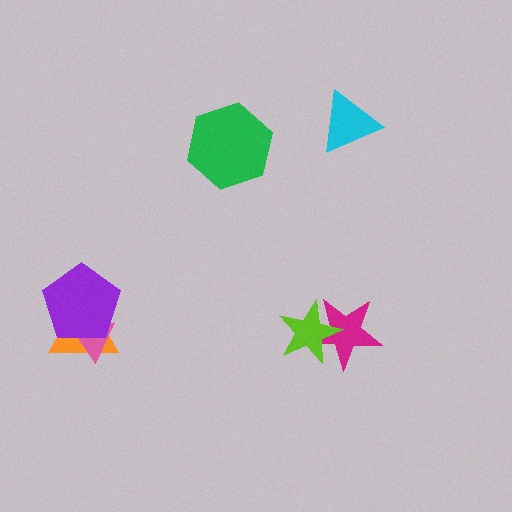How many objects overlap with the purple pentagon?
2 objects overlap with the purple pentagon.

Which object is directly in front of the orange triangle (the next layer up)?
The pink triangle is directly in front of the orange triangle.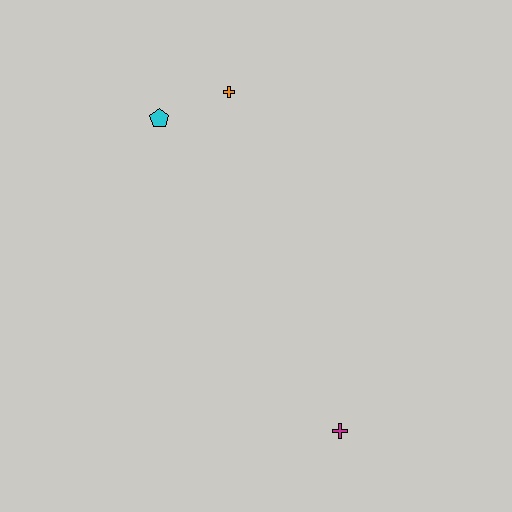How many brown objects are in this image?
There are no brown objects.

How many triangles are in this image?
There are no triangles.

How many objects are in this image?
There are 3 objects.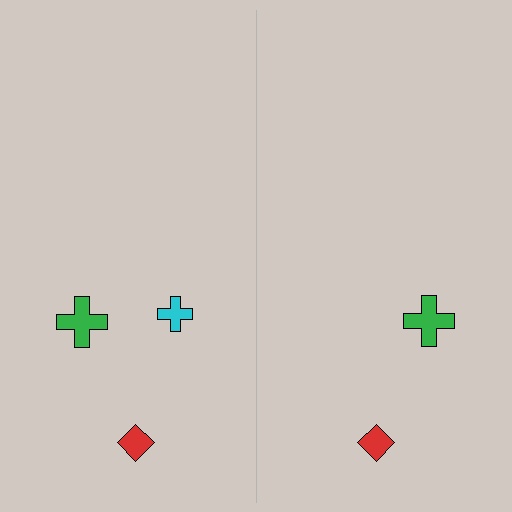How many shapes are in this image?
There are 5 shapes in this image.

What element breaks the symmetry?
A cyan cross is missing from the right side.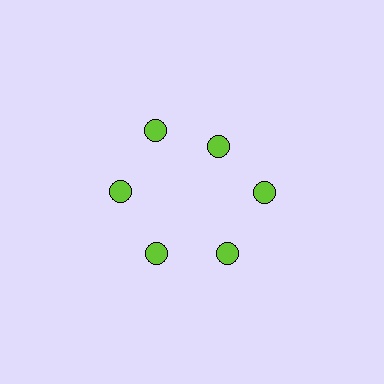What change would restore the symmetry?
The symmetry would be restored by moving it outward, back onto the ring so that all 6 circles sit at equal angles and equal distance from the center.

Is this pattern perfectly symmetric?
No. The 6 lime circles are arranged in a ring, but one element near the 1 o'clock position is pulled inward toward the center, breaking the 6-fold rotational symmetry.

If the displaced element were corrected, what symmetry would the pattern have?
It would have 6-fold rotational symmetry — the pattern would map onto itself every 60 degrees.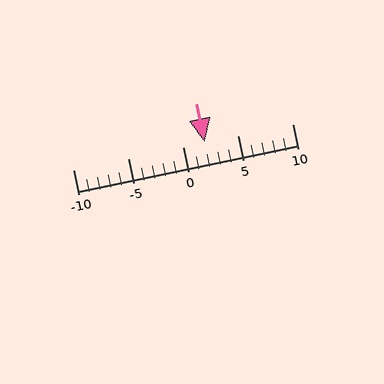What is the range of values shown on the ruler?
The ruler shows values from -10 to 10.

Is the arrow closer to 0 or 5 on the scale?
The arrow is closer to 0.